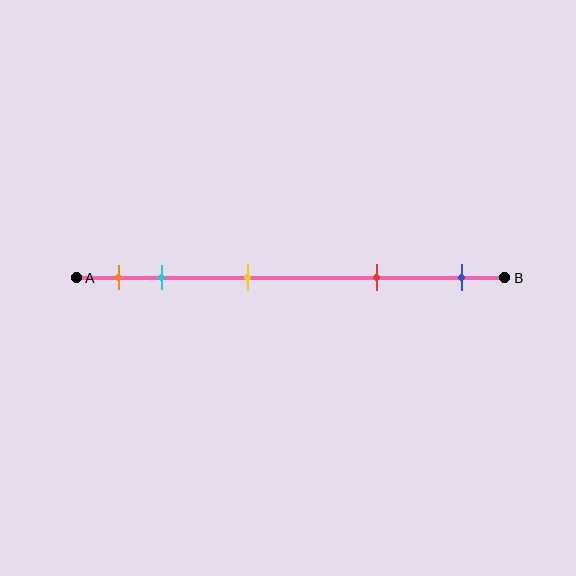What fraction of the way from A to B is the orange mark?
The orange mark is approximately 10% (0.1) of the way from A to B.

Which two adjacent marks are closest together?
The orange and cyan marks are the closest adjacent pair.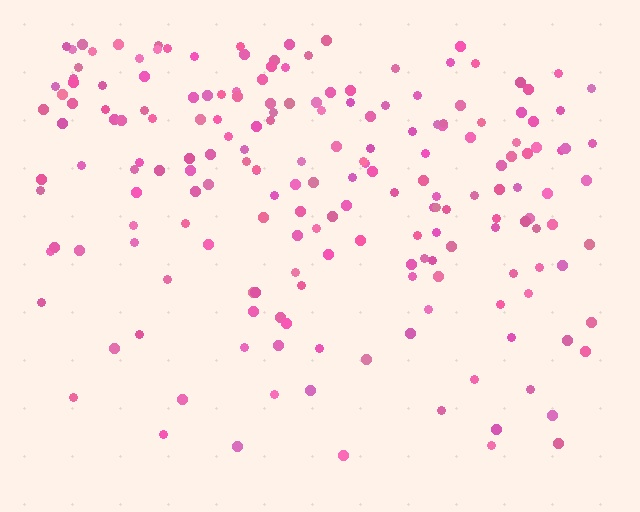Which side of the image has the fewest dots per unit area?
The bottom.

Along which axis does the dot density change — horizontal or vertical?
Vertical.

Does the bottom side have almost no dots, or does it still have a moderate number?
Still a moderate number, just noticeably fewer than the top.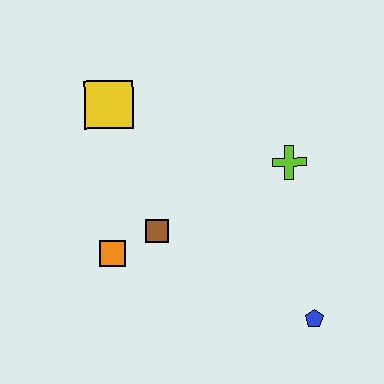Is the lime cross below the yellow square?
Yes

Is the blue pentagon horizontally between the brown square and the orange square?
No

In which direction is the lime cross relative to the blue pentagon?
The lime cross is above the blue pentagon.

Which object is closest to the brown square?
The orange square is closest to the brown square.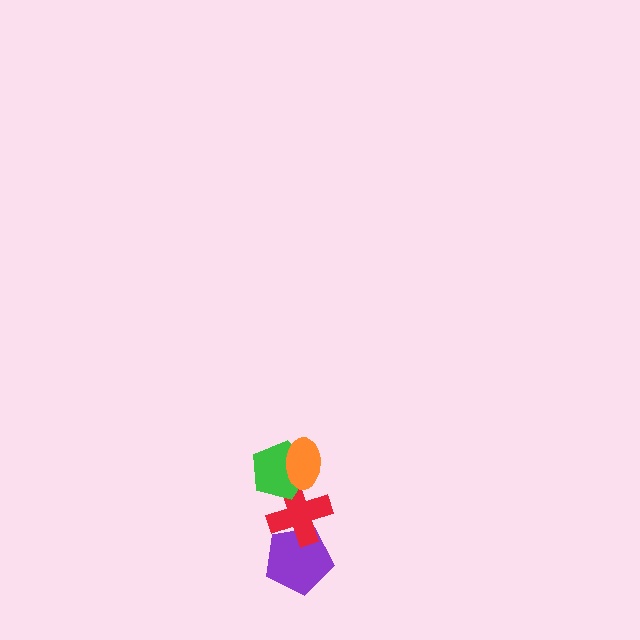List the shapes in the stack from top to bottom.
From top to bottom: the orange ellipse, the green pentagon, the red cross, the purple pentagon.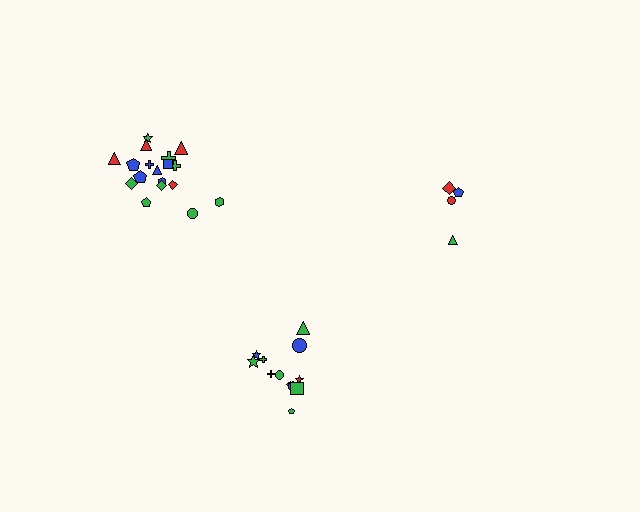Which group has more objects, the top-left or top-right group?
The top-left group.